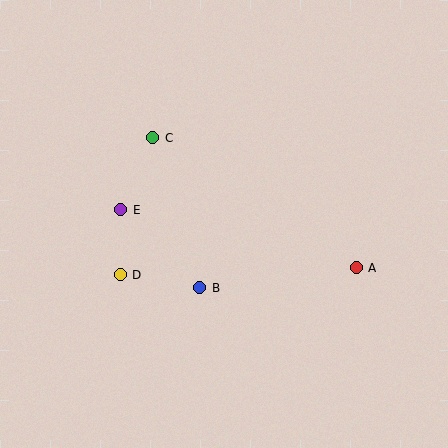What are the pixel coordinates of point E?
Point E is at (121, 210).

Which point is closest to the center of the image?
Point B at (200, 288) is closest to the center.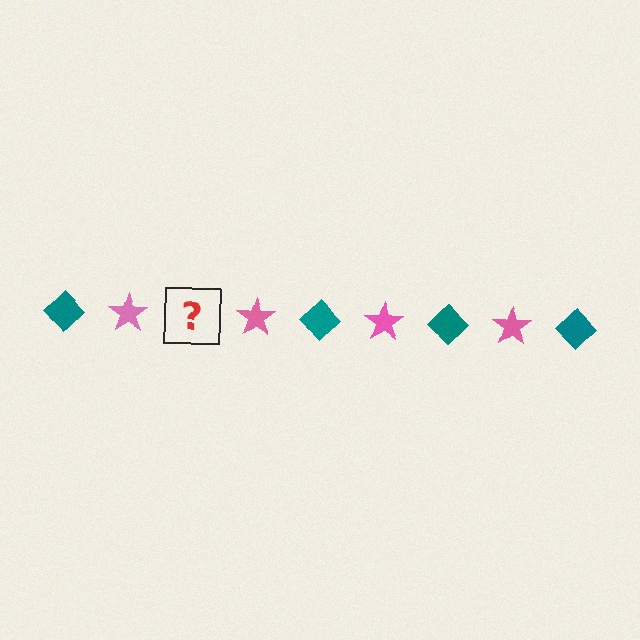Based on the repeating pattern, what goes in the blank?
The blank should be a teal diamond.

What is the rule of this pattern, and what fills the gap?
The rule is that the pattern alternates between teal diamond and pink star. The gap should be filled with a teal diamond.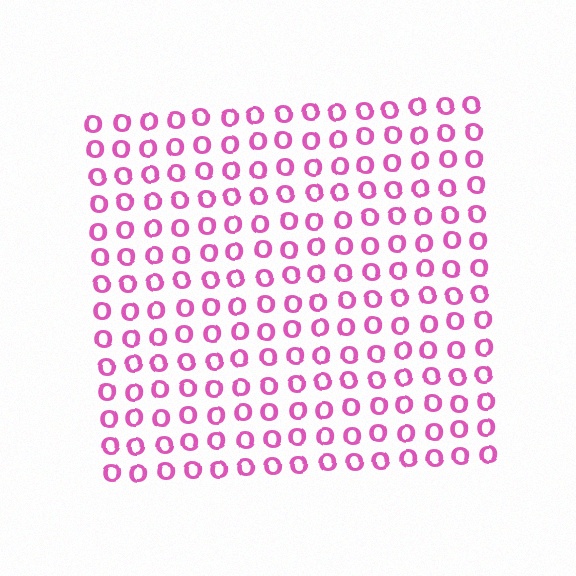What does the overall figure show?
The overall figure shows a square.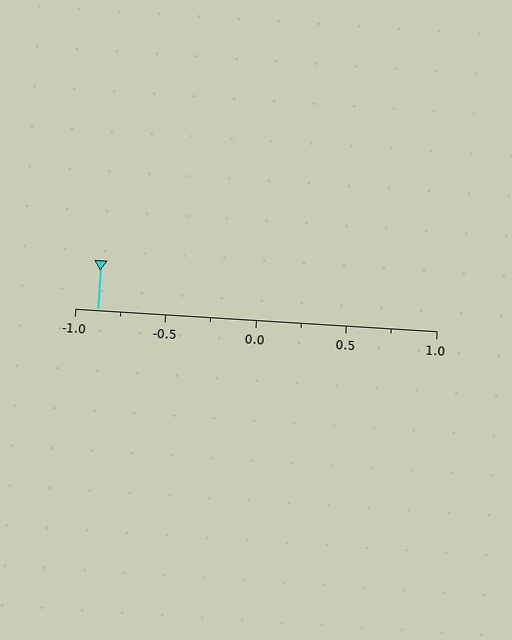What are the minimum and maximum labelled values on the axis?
The axis runs from -1.0 to 1.0.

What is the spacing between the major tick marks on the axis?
The major ticks are spaced 0.5 apart.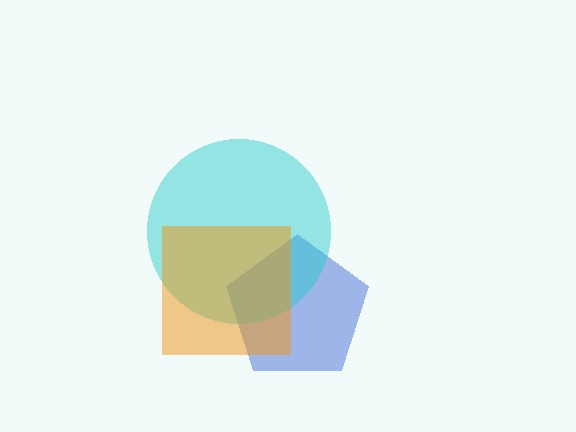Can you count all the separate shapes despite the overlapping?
Yes, there are 3 separate shapes.